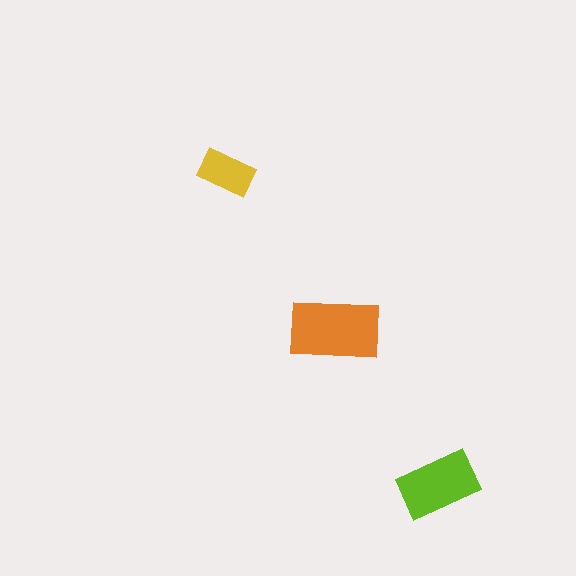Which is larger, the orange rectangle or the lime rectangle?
The orange one.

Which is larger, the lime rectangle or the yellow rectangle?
The lime one.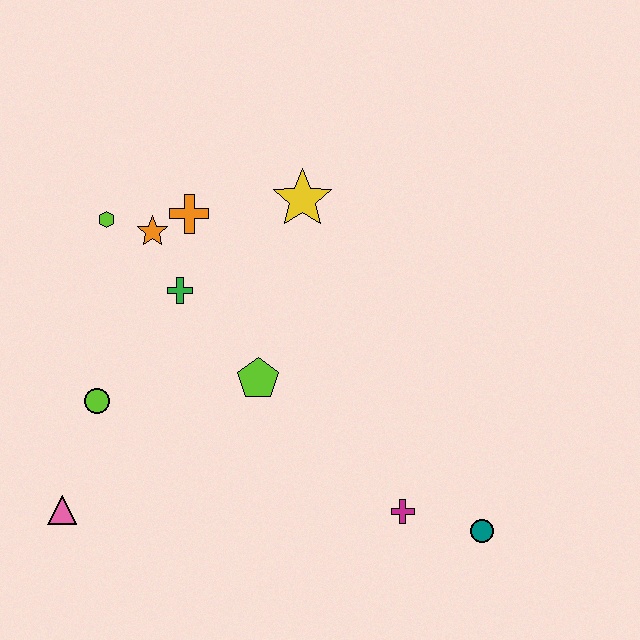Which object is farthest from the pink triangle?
The teal circle is farthest from the pink triangle.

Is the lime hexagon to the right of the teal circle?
No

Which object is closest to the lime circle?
The pink triangle is closest to the lime circle.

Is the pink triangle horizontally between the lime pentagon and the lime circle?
No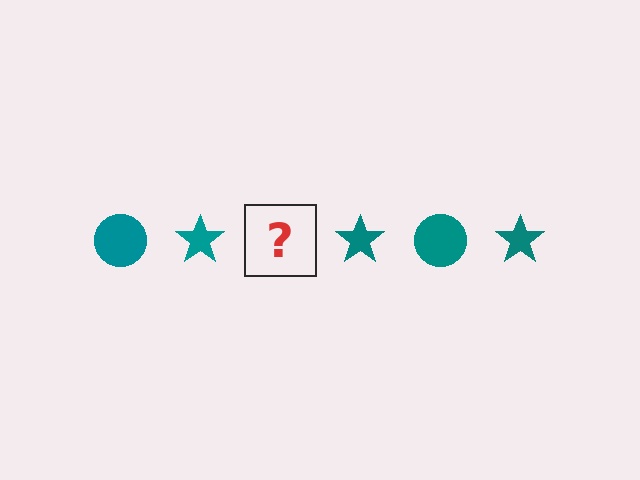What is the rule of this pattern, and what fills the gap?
The rule is that the pattern cycles through circle, star shapes in teal. The gap should be filled with a teal circle.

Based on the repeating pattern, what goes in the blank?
The blank should be a teal circle.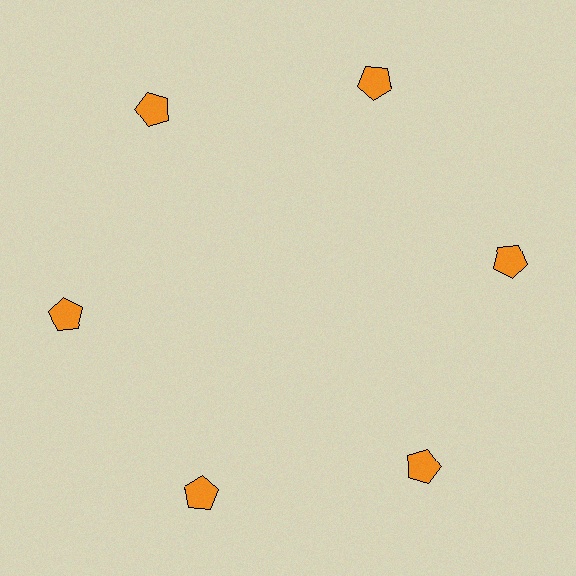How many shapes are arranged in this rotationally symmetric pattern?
There are 6 shapes, arranged in 6 groups of 1.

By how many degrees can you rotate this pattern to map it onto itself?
The pattern maps onto itself every 60 degrees of rotation.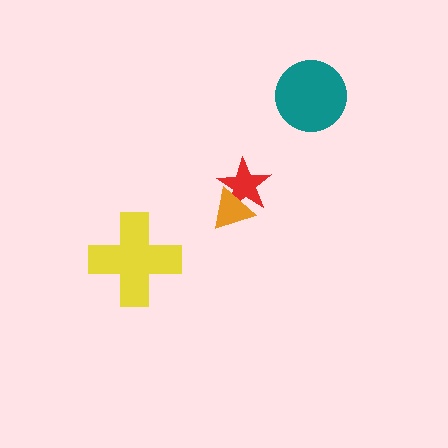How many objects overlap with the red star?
1 object overlaps with the red star.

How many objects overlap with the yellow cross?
0 objects overlap with the yellow cross.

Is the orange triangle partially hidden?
No, no other shape covers it.